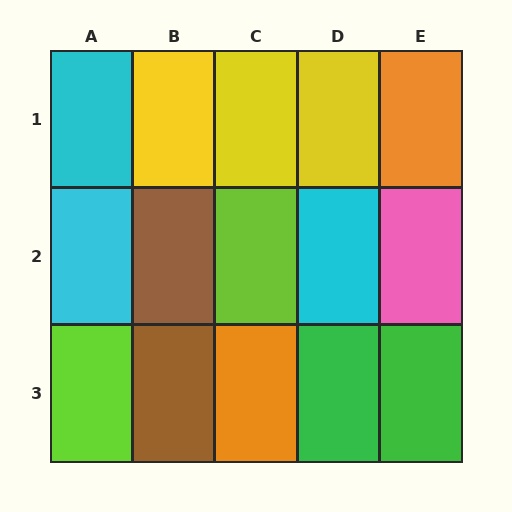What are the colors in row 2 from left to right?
Cyan, brown, lime, cyan, pink.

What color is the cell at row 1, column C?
Yellow.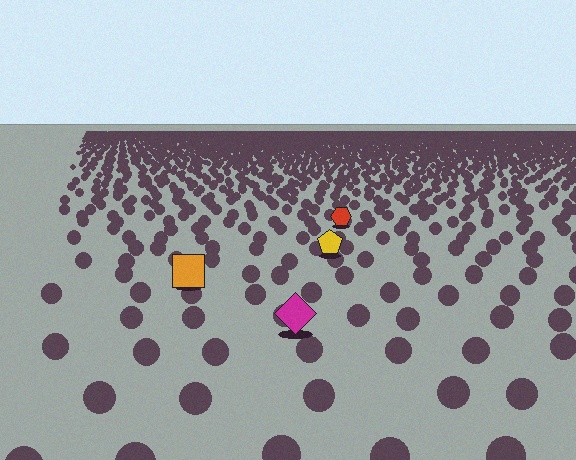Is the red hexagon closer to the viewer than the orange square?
No. The orange square is closer — you can tell from the texture gradient: the ground texture is coarser near it.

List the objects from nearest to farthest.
From nearest to farthest: the magenta diamond, the orange square, the yellow pentagon, the red hexagon.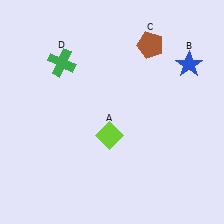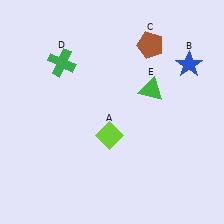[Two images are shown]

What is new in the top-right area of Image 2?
A green triangle (E) was added in the top-right area of Image 2.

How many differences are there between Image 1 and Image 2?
There is 1 difference between the two images.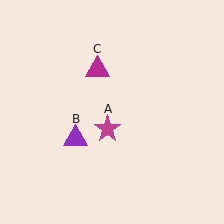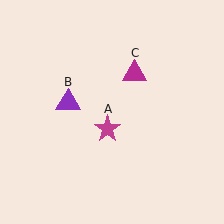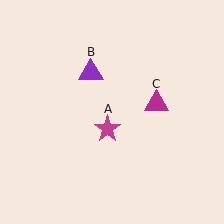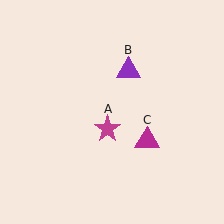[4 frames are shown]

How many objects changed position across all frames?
2 objects changed position: purple triangle (object B), magenta triangle (object C).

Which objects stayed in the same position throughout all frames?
Magenta star (object A) remained stationary.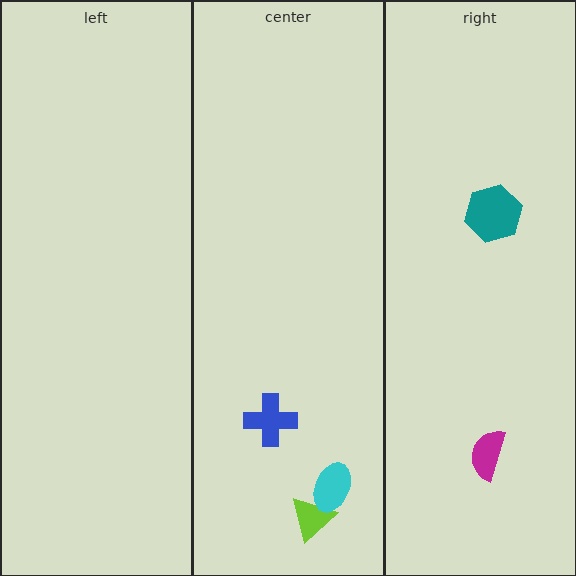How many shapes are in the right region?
2.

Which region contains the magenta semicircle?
The right region.